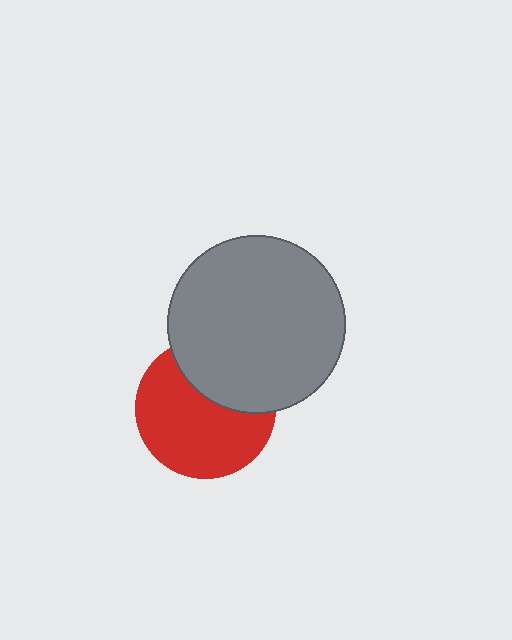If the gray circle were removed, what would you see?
You would see the complete red circle.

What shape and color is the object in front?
The object in front is a gray circle.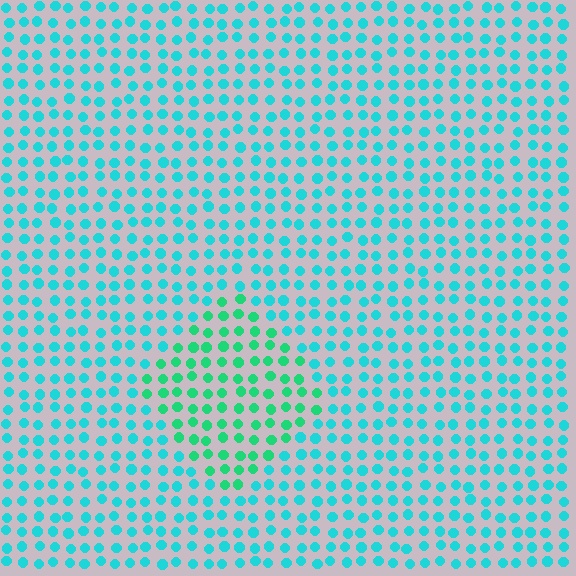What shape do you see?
I see a diamond.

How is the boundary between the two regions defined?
The boundary is defined purely by a slight shift in hue (about 32 degrees). Spacing, size, and orientation are identical on both sides.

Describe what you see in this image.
The image is filled with small cyan elements in a uniform arrangement. A diamond-shaped region is visible where the elements are tinted to a slightly different hue, forming a subtle color boundary.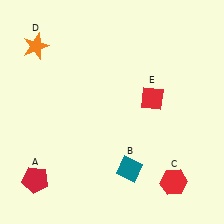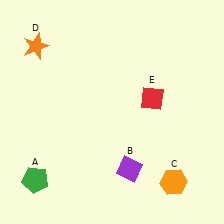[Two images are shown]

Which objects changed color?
A changed from red to green. B changed from teal to purple. C changed from red to orange.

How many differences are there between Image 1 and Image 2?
There are 3 differences between the two images.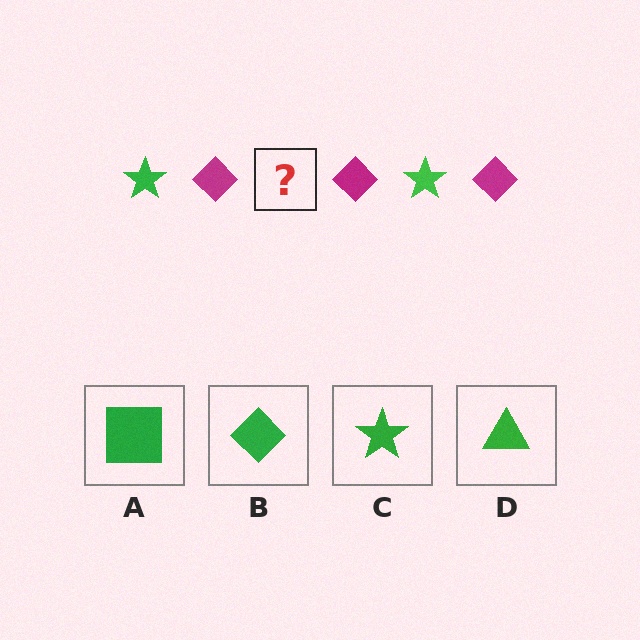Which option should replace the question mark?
Option C.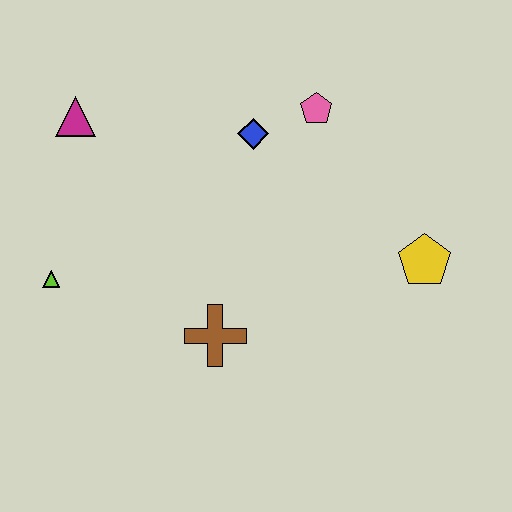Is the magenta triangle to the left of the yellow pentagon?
Yes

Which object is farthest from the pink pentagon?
The lime triangle is farthest from the pink pentagon.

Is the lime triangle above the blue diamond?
No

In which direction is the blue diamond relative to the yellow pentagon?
The blue diamond is to the left of the yellow pentagon.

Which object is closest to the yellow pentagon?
The pink pentagon is closest to the yellow pentagon.